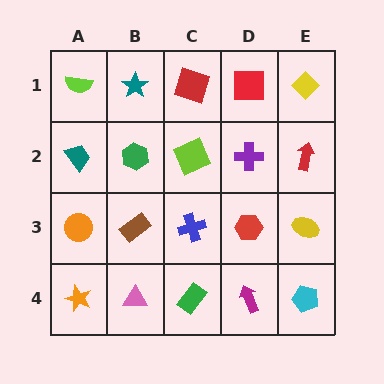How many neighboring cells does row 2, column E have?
3.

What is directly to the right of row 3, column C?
A red hexagon.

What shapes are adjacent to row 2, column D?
A red square (row 1, column D), a red hexagon (row 3, column D), a lime square (row 2, column C), a red arrow (row 2, column E).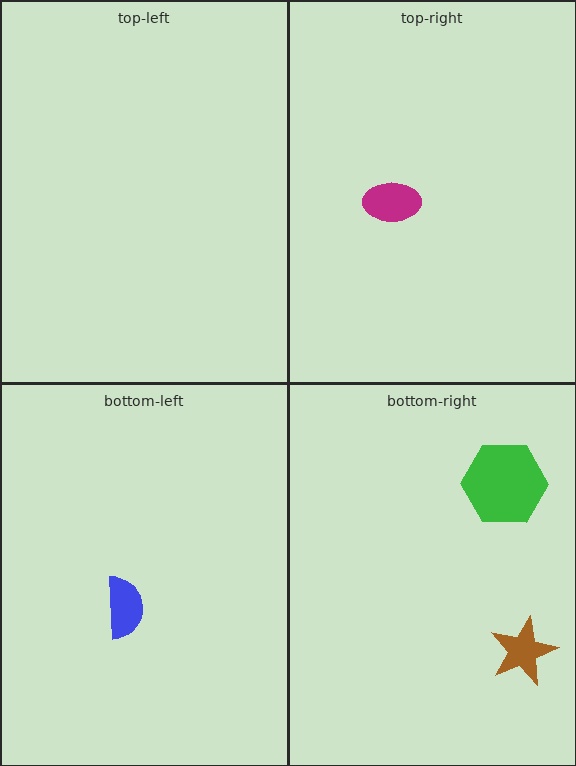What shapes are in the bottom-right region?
The green hexagon, the brown star.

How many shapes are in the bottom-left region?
1.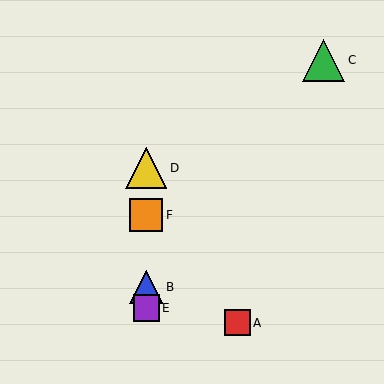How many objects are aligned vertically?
4 objects (B, D, E, F) are aligned vertically.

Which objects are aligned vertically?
Objects B, D, E, F are aligned vertically.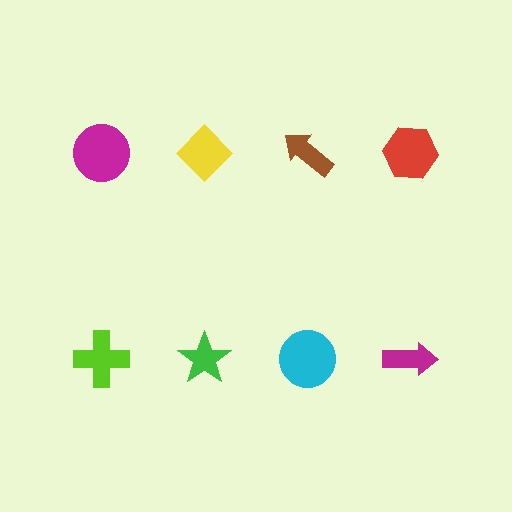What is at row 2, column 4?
A magenta arrow.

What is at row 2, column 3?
A cyan circle.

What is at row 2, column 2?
A green star.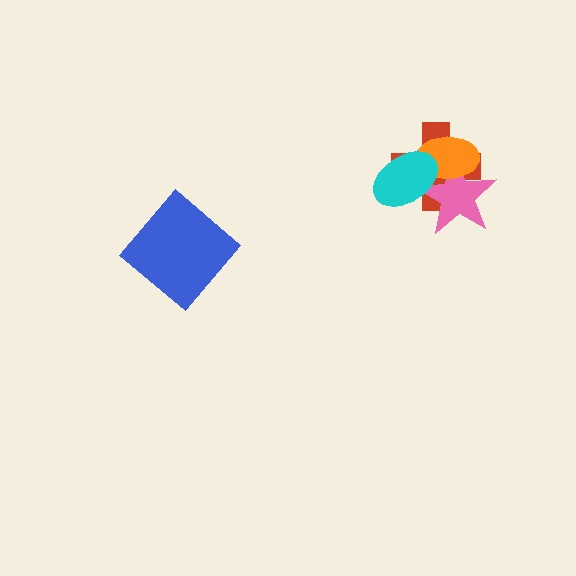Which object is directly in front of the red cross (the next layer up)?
The pink star is directly in front of the red cross.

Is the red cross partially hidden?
Yes, it is partially covered by another shape.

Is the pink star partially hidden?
Yes, it is partially covered by another shape.